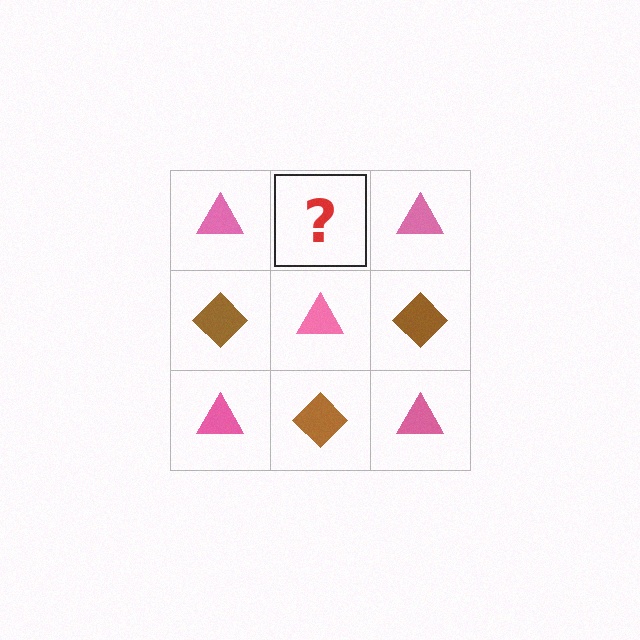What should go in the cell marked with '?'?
The missing cell should contain a brown diamond.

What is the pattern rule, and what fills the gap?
The rule is that it alternates pink triangle and brown diamond in a checkerboard pattern. The gap should be filled with a brown diamond.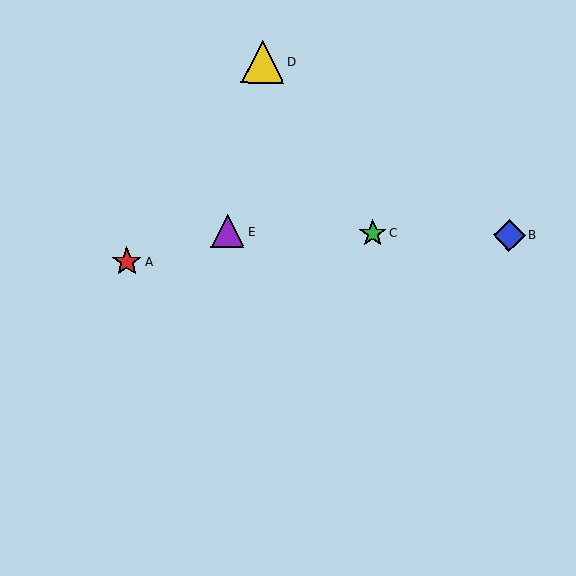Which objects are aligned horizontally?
Objects B, C, E are aligned horizontally.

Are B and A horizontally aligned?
No, B is at y≈235 and A is at y≈262.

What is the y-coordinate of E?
Object E is at y≈232.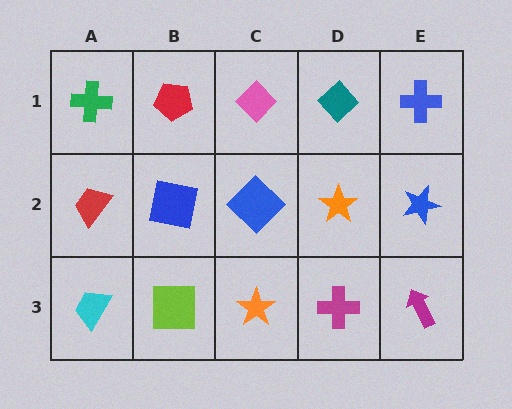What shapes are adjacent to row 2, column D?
A teal diamond (row 1, column D), a magenta cross (row 3, column D), a blue diamond (row 2, column C), a blue star (row 2, column E).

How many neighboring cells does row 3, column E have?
2.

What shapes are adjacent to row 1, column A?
A red trapezoid (row 2, column A), a red pentagon (row 1, column B).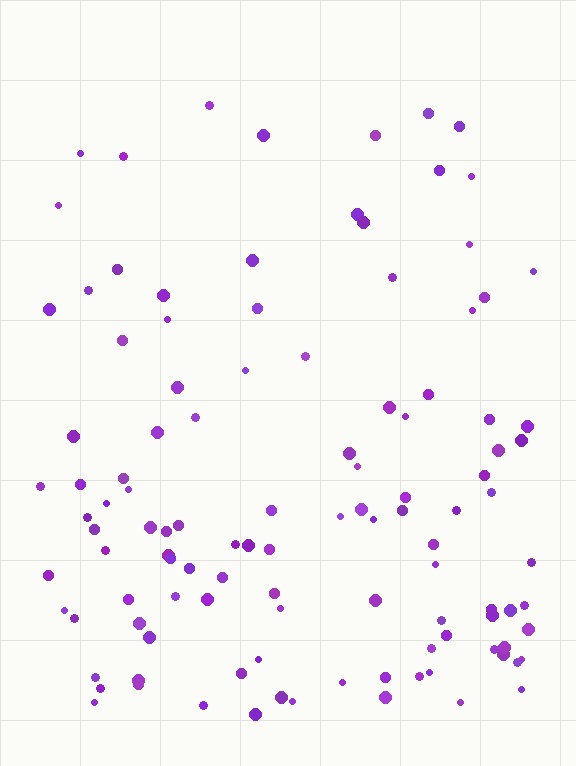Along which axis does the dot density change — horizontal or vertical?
Vertical.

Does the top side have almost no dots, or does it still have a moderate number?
Still a moderate number, just noticeably fewer than the bottom.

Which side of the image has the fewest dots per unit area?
The top.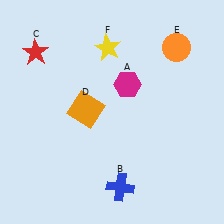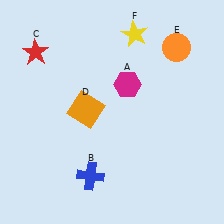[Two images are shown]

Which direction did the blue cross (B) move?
The blue cross (B) moved left.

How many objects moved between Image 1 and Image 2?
2 objects moved between the two images.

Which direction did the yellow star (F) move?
The yellow star (F) moved right.